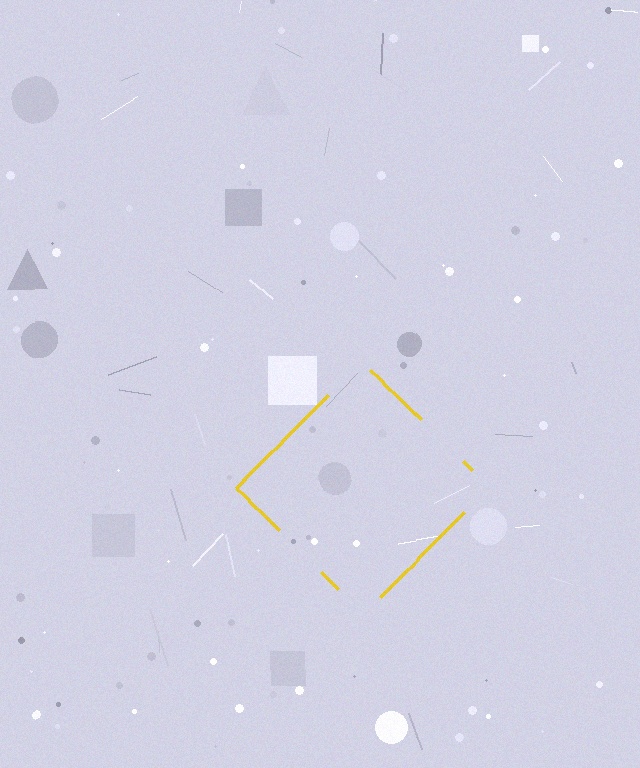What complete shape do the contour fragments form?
The contour fragments form a diamond.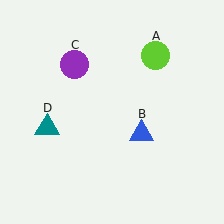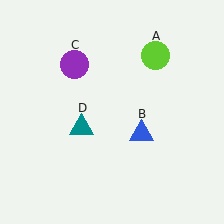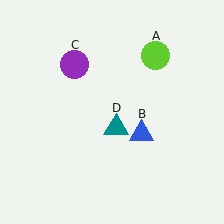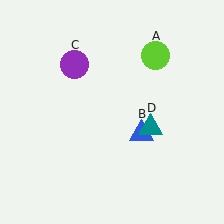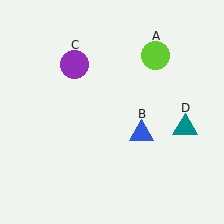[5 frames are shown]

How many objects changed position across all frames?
1 object changed position: teal triangle (object D).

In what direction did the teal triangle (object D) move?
The teal triangle (object D) moved right.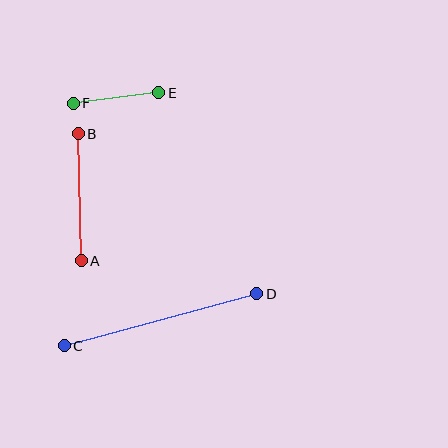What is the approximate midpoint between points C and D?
The midpoint is at approximately (161, 320) pixels.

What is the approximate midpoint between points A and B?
The midpoint is at approximately (80, 197) pixels.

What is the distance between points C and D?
The distance is approximately 200 pixels.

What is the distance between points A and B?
The distance is approximately 127 pixels.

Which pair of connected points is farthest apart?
Points C and D are farthest apart.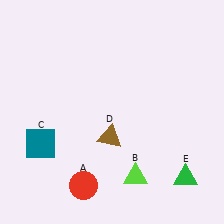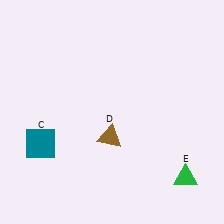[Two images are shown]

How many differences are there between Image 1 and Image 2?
There are 2 differences between the two images.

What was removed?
The lime triangle (B), the red circle (A) were removed in Image 2.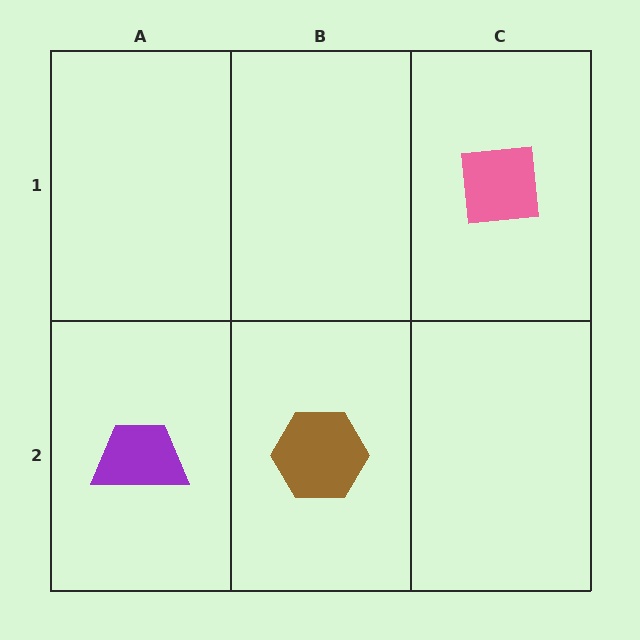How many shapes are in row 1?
1 shape.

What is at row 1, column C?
A pink square.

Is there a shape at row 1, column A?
No, that cell is empty.